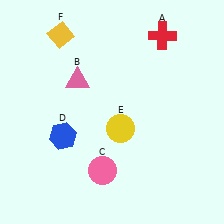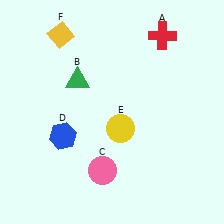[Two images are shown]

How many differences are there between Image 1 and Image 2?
There is 1 difference between the two images.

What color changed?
The triangle (B) changed from pink in Image 1 to green in Image 2.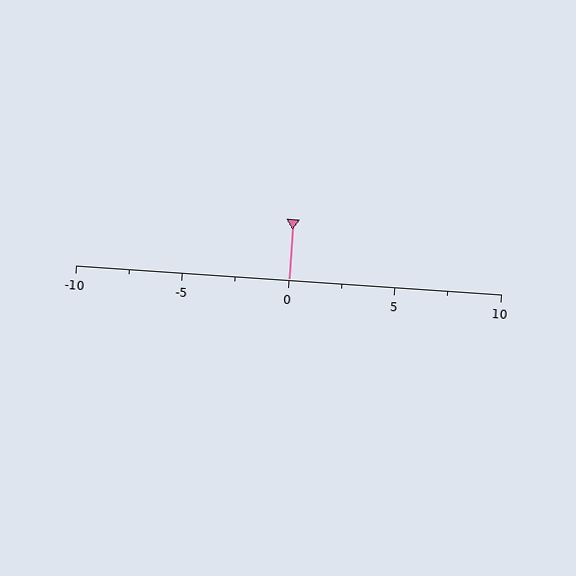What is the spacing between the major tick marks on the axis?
The major ticks are spaced 5 apart.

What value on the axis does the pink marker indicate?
The marker indicates approximately 0.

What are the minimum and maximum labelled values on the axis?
The axis runs from -10 to 10.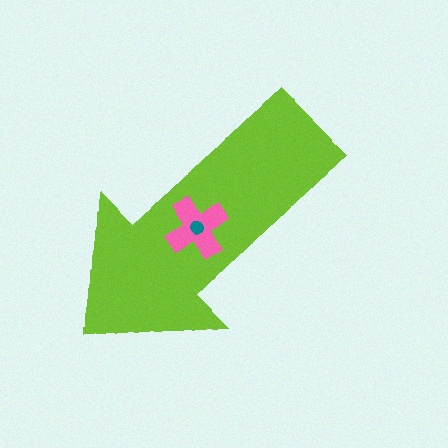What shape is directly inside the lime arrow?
The pink cross.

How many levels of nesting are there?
3.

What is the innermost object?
The teal circle.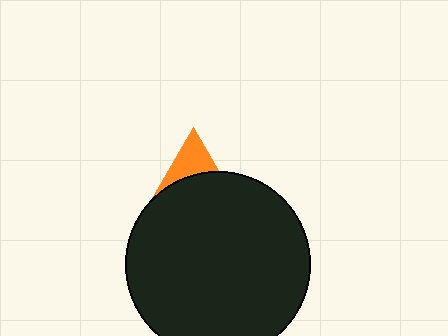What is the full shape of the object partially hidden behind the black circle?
The partially hidden object is an orange triangle.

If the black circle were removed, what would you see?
You would see the complete orange triangle.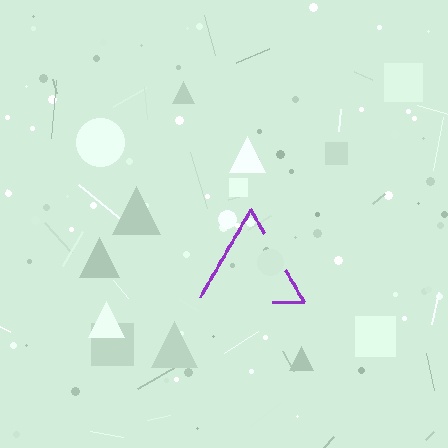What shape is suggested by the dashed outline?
The dashed outline suggests a triangle.